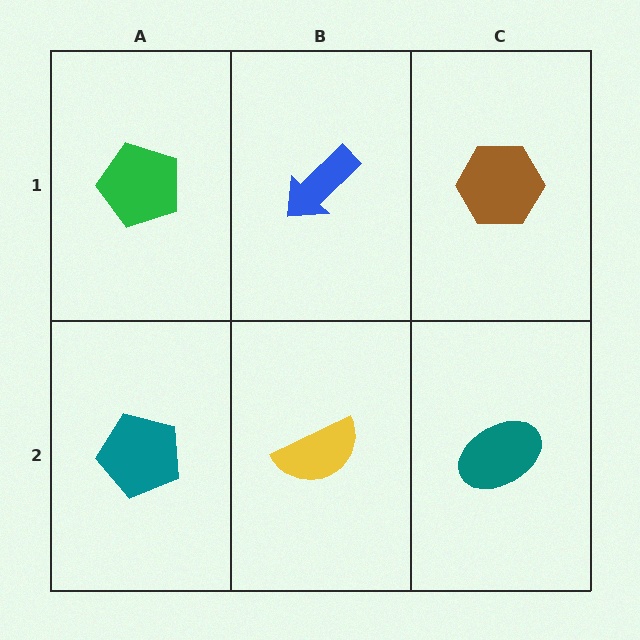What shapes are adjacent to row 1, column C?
A teal ellipse (row 2, column C), a blue arrow (row 1, column B).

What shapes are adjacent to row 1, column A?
A teal pentagon (row 2, column A), a blue arrow (row 1, column B).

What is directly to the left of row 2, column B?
A teal pentagon.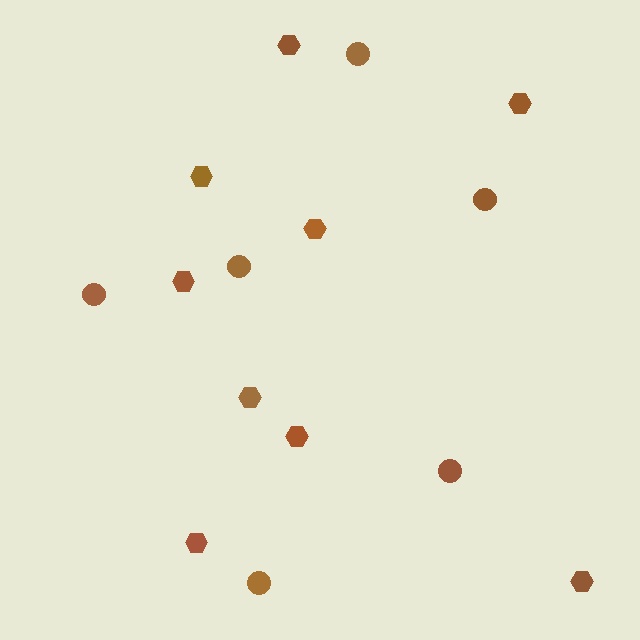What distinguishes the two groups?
There are 2 groups: one group of hexagons (9) and one group of circles (6).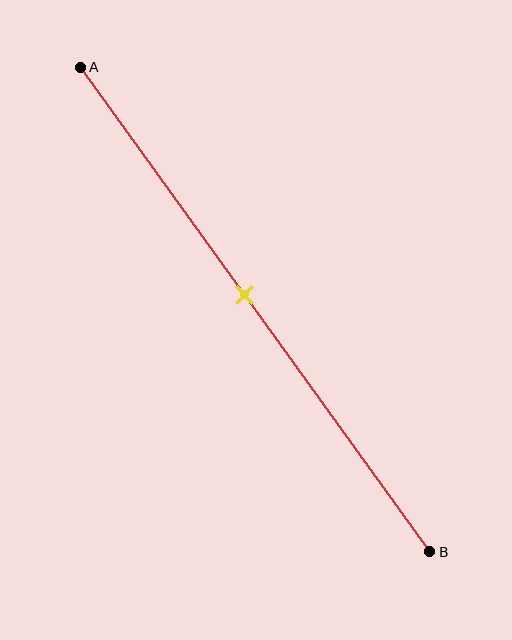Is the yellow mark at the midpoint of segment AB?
Yes, the mark is approximately at the midpoint.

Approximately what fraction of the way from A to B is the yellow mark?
The yellow mark is approximately 45% of the way from A to B.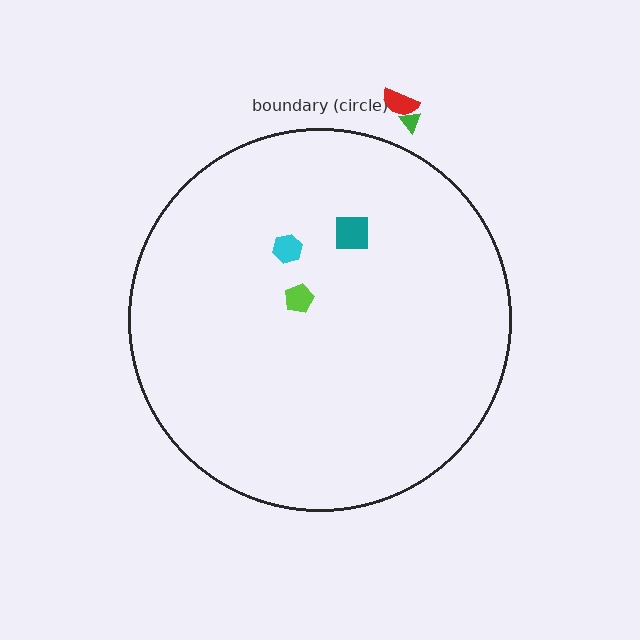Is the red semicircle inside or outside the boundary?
Outside.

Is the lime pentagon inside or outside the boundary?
Inside.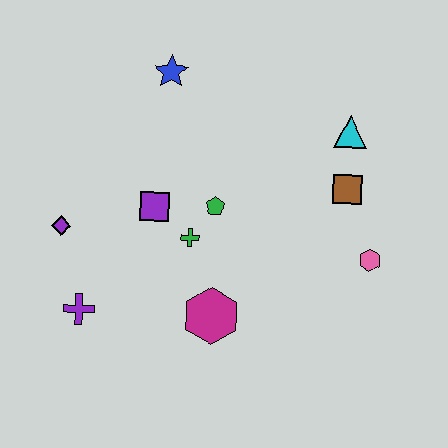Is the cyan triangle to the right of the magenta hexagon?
Yes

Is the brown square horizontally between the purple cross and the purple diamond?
No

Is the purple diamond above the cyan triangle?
No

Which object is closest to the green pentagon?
The green cross is closest to the green pentagon.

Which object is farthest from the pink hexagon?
The purple diamond is farthest from the pink hexagon.